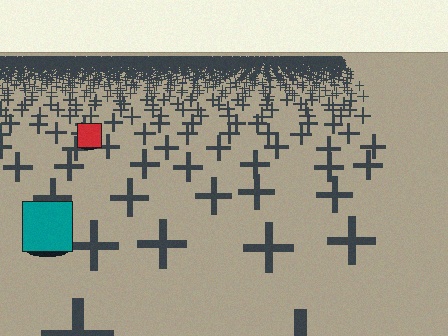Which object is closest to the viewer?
The teal square is closest. The texture marks near it are larger and more spread out.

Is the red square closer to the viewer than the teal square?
No. The teal square is closer — you can tell from the texture gradient: the ground texture is coarser near it.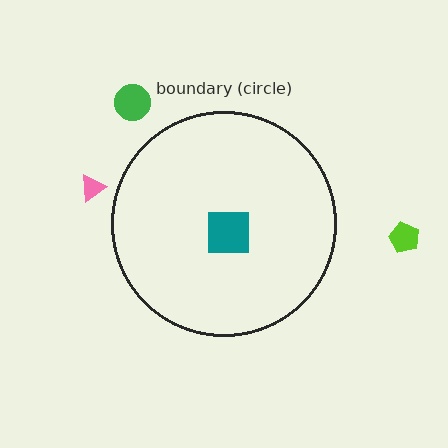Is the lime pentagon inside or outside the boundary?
Outside.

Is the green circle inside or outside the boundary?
Outside.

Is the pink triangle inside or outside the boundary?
Outside.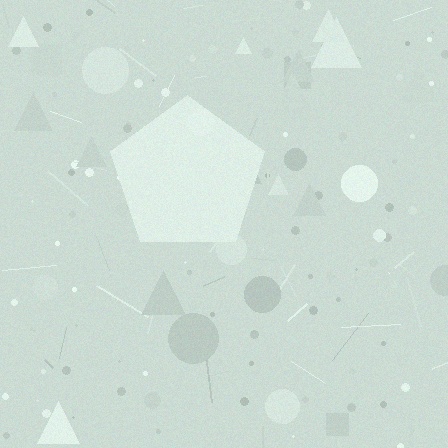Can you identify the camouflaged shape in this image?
The camouflaged shape is a pentagon.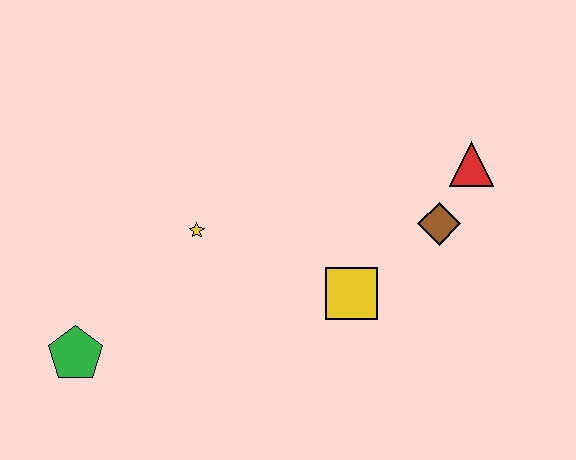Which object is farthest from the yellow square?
The green pentagon is farthest from the yellow square.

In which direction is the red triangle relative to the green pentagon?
The red triangle is to the right of the green pentagon.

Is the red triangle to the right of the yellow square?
Yes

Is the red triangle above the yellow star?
Yes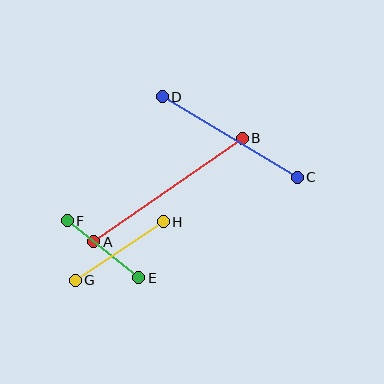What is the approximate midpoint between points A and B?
The midpoint is at approximately (168, 190) pixels.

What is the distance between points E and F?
The distance is approximately 92 pixels.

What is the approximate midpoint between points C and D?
The midpoint is at approximately (230, 137) pixels.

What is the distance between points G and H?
The distance is approximately 106 pixels.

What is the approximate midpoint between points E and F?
The midpoint is at approximately (103, 249) pixels.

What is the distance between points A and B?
The distance is approximately 181 pixels.